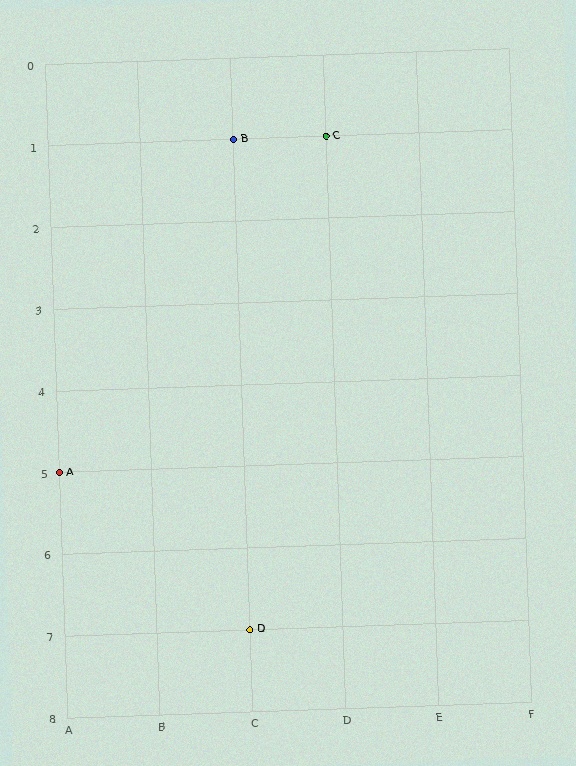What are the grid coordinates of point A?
Point A is at grid coordinates (A, 5).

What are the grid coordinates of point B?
Point B is at grid coordinates (C, 1).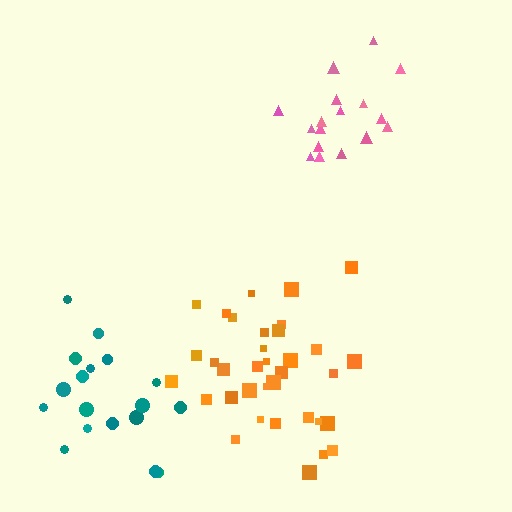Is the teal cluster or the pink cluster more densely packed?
Teal.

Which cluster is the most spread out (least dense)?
Pink.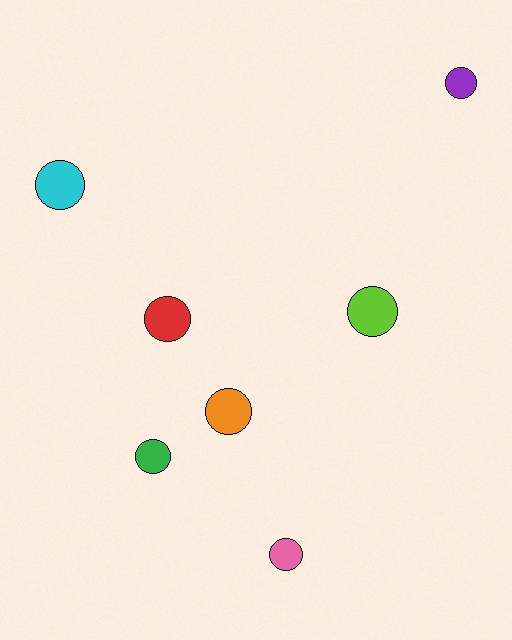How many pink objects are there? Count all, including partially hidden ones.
There is 1 pink object.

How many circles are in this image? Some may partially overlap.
There are 7 circles.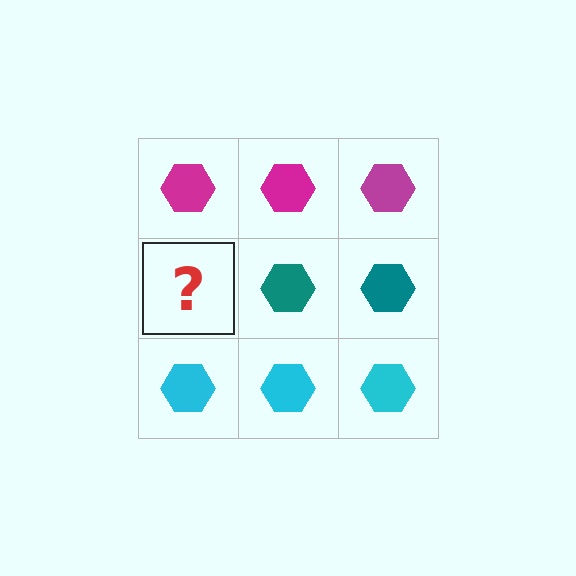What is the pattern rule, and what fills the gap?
The rule is that each row has a consistent color. The gap should be filled with a teal hexagon.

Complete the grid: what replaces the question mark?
The question mark should be replaced with a teal hexagon.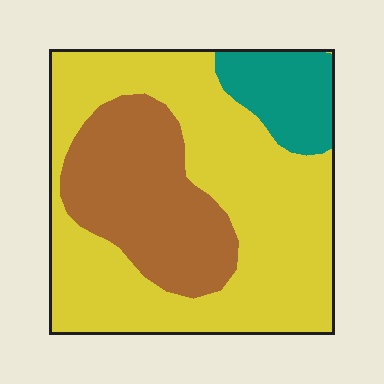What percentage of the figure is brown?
Brown covers 28% of the figure.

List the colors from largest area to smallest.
From largest to smallest: yellow, brown, teal.